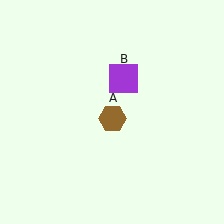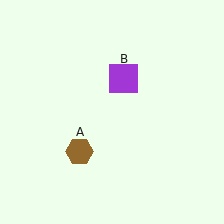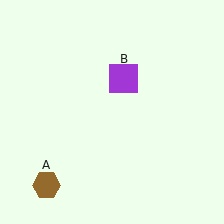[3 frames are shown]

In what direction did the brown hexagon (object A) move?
The brown hexagon (object A) moved down and to the left.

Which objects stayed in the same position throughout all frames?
Purple square (object B) remained stationary.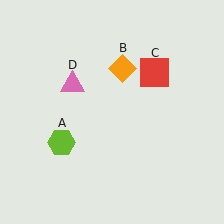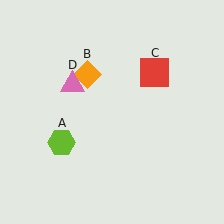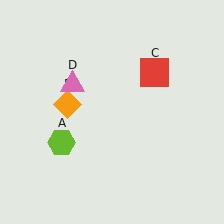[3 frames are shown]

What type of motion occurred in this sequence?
The orange diamond (object B) rotated counterclockwise around the center of the scene.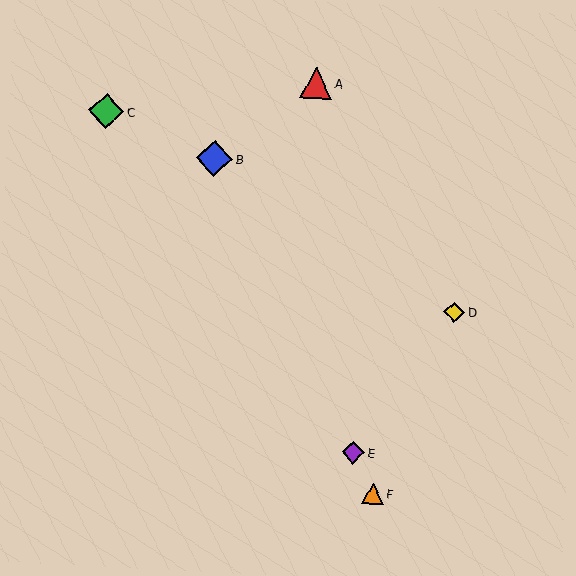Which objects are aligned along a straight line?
Objects B, E, F are aligned along a straight line.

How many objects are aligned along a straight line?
3 objects (B, E, F) are aligned along a straight line.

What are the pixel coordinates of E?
Object E is at (353, 452).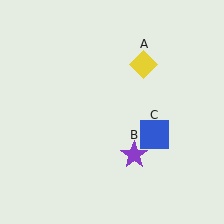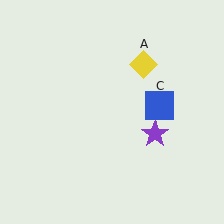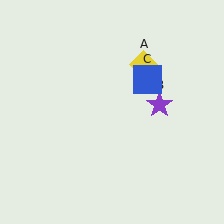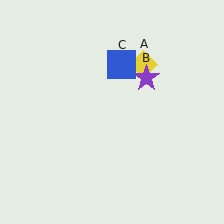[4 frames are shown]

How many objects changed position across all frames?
2 objects changed position: purple star (object B), blue square (object C).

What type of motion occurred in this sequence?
The purple star (object B), blue square (object C) rotated counterclockwise around the center of the scene.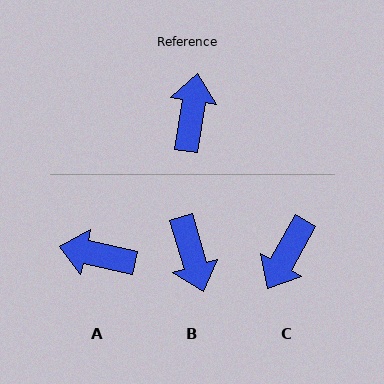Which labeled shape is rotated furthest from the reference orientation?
C, about 159 degrees away.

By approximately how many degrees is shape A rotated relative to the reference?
Approximately 86 degrees counter-clockwise.